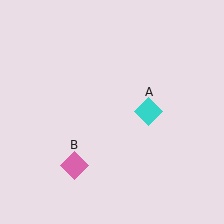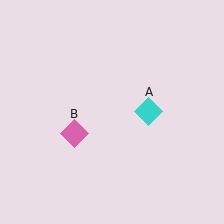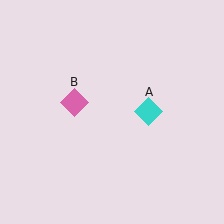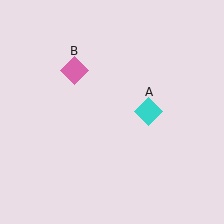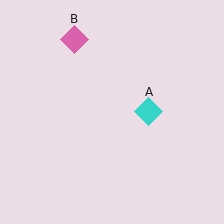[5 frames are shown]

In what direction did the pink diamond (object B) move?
The pink diamond (object B) moved up.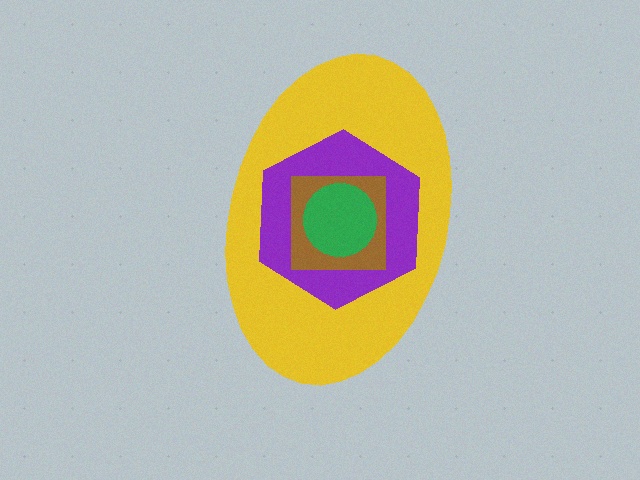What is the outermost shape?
The yellow ellipse.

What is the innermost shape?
The green circle.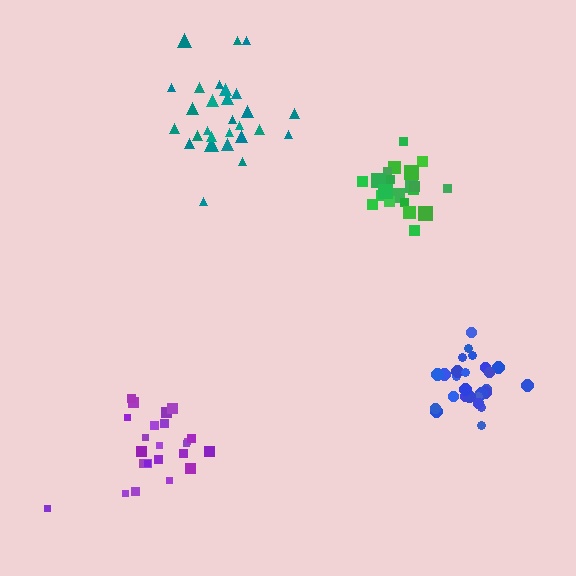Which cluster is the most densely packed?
Blue.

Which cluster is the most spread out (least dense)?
Purple.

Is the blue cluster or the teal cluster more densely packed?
Blue.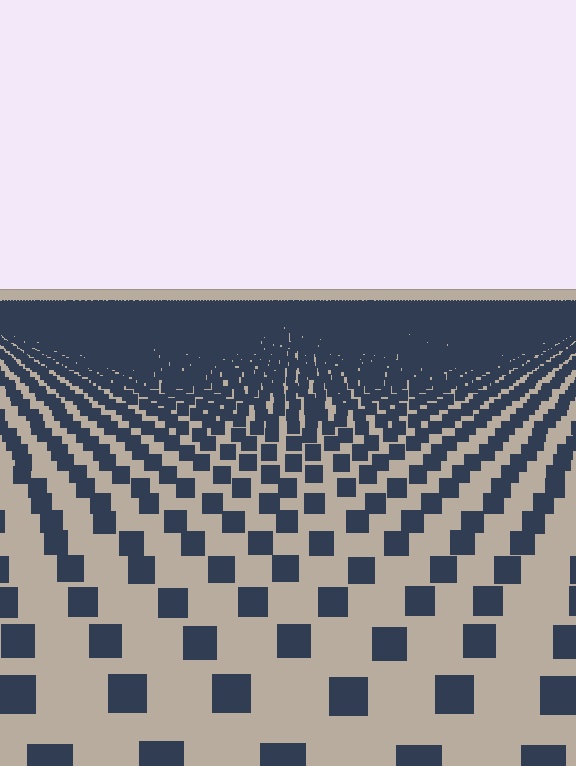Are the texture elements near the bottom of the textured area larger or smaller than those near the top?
Larger. Near the bottom, elements are closer to the viewer and appear at a bigger on-screen size.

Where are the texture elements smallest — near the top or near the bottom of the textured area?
Near the top.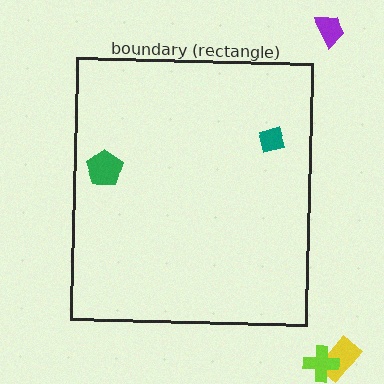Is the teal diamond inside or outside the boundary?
Inside.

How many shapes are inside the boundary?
2 inside, 3 outside.